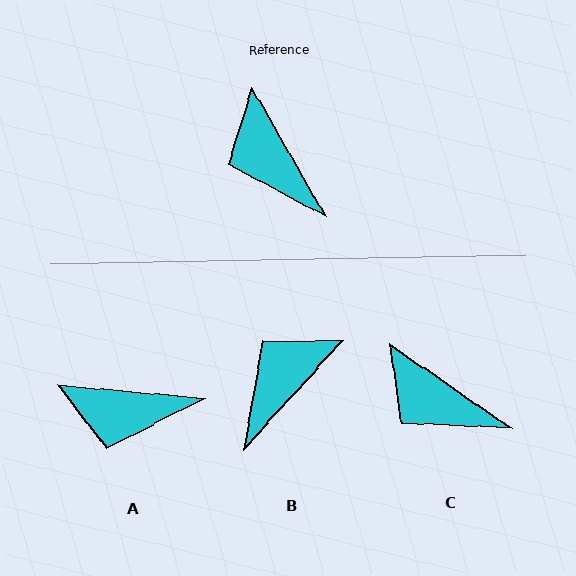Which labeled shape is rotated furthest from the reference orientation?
B, about 72 degrees away.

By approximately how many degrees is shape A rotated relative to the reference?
Approximately 55 degrees counter-clockwise.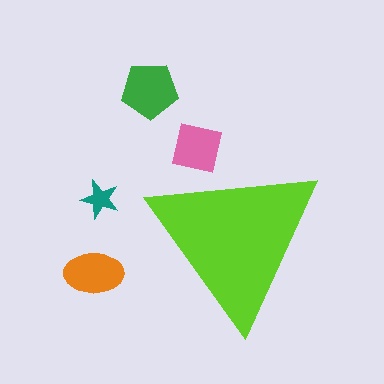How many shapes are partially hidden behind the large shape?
1 shape is partially hidden.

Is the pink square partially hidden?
Yes, the pink square is partially hidden behind the lime triangle.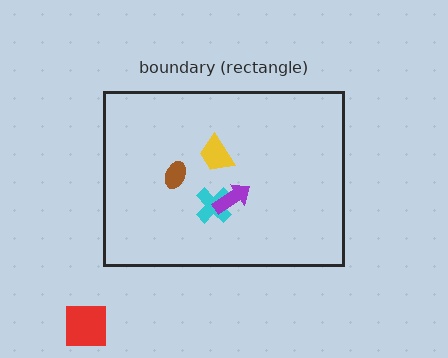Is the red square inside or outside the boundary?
Outside.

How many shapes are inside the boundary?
4 inside, 1 outside.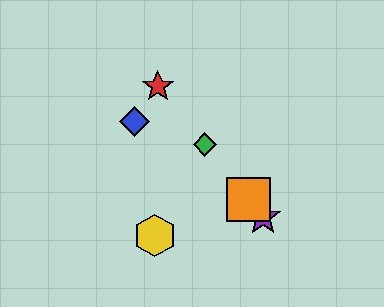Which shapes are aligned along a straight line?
The red star, the green diamond, the purple star, the orange square are aligned along a straight line.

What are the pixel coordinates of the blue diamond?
The blue diamond is at (135, 122).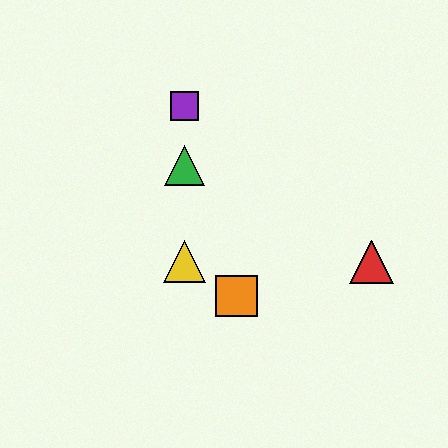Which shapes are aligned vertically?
The blue triangle, the green triangle, the yellow triangle, the purple square are aligned vertically.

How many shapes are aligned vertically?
4 shapes (the blue triangle, the green triangle, the yellow triangle, the purple square) are aligned vertically.